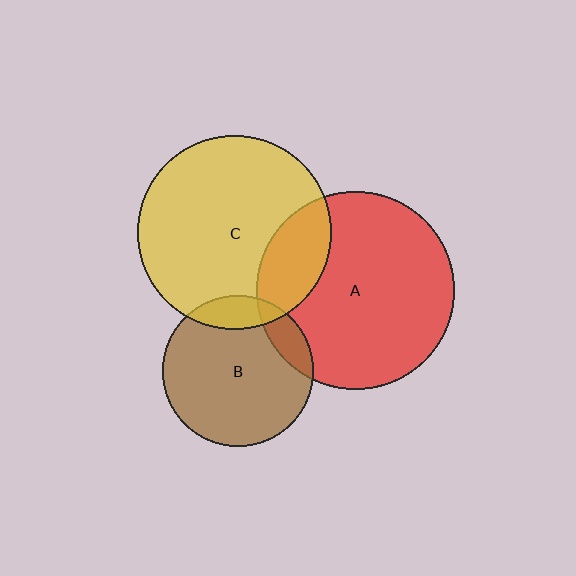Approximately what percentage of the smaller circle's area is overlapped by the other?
Approximately 15%.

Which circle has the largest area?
Circle A (red).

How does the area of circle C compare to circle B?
Approximately 1.7 times.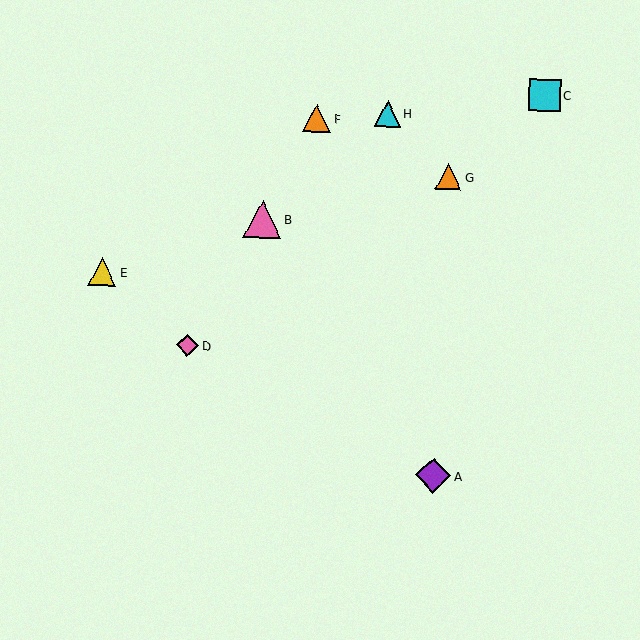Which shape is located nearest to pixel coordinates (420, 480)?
The purple diamond (labeled A) at (433, 476) is nearest to that location.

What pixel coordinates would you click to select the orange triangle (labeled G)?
Click at (448, 177) to select the orange triangle G.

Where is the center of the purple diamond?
The center of the purple diamond is at (433, 476).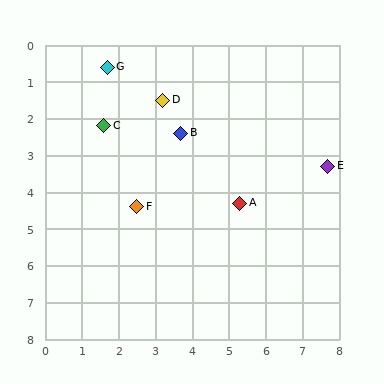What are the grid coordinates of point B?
Point B is at approximately (3.7, 2.4).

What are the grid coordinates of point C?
Point C is at approximately (1.6, 2.2).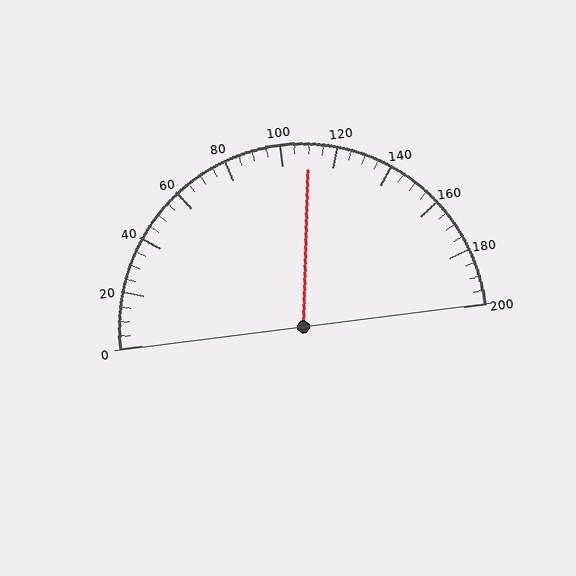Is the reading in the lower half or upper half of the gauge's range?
The reading is in the upper half of the range (0 to 200).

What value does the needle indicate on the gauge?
The needle indicates approximately 110.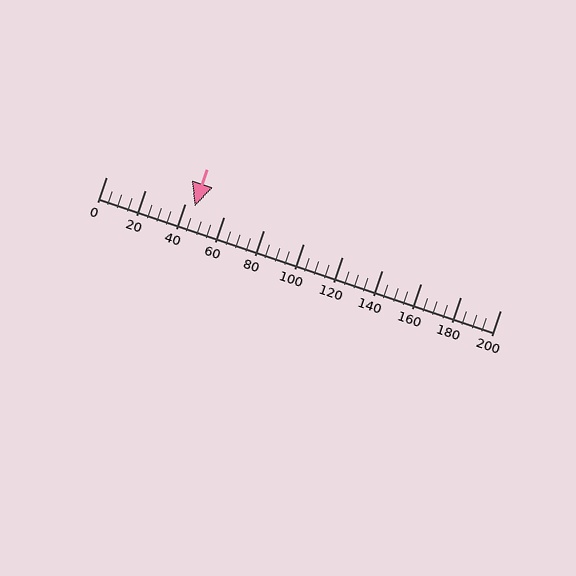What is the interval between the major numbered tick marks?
The major tick marks are spaced 20 units apart.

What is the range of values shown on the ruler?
The ruler shows values from 0 to 200.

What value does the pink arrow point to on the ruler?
The pink arrow points to approximately 45.